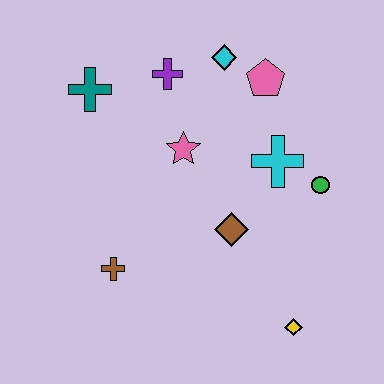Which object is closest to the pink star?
The purple cross is closest to the pink star.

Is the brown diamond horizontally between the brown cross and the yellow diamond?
Yes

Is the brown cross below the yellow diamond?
No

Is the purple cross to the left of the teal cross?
No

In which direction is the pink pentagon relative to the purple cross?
The pink pentagon is to the right of the purple cross.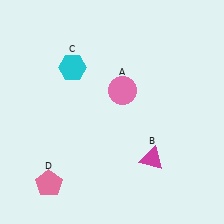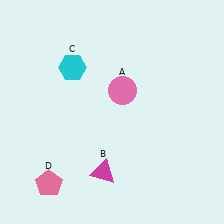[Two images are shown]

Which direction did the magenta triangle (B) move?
The magenta triangle (B) moved left.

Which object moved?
The magenta triangle (B) moved left.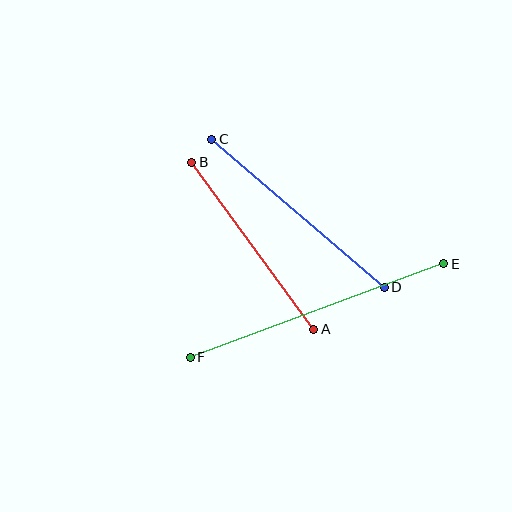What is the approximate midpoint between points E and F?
The midpoint is at approximately (317, 310) pixels.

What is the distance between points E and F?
The distance is approximately 270 pixels.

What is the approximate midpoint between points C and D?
The midpoint is at approximately (298, 213) pixels.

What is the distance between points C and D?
The distance is approximately 227 pixels.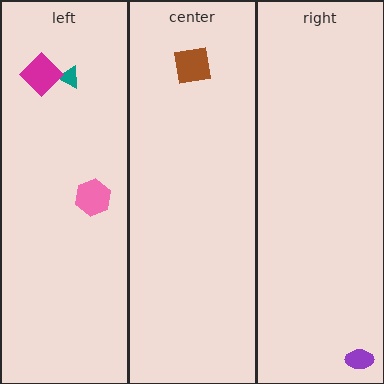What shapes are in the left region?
The pink hexagon, the teal triangle, the magenta diamond.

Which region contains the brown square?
The center region.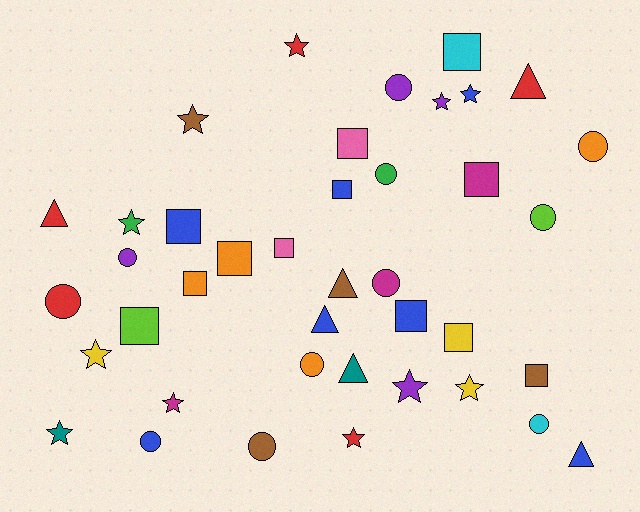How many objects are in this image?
There are 40 objects.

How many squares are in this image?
There are 12 squares.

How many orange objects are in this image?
There are 4 orange objects.